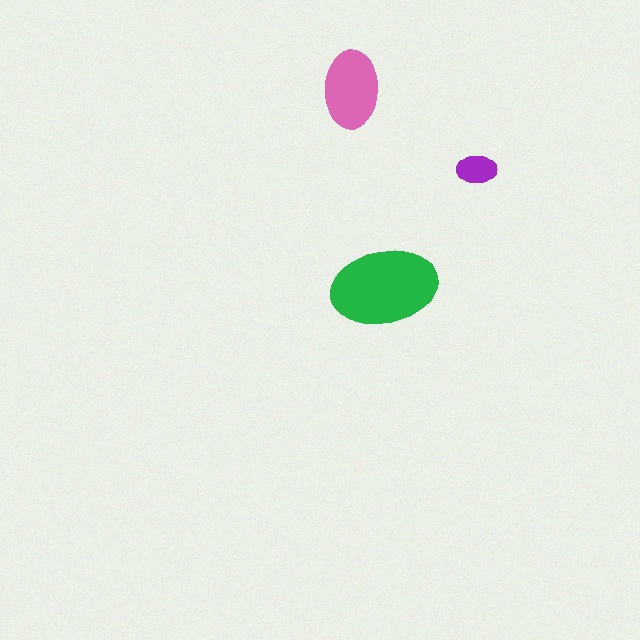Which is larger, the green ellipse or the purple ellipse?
The green one.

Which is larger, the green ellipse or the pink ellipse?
The green one.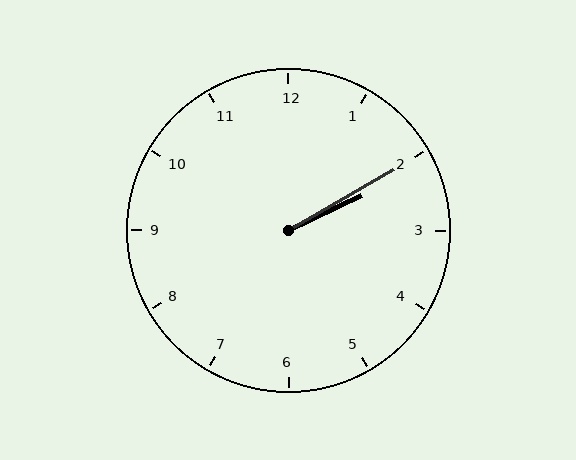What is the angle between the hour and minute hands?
Approximately 5 degrees.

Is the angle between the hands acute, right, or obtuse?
It is acute.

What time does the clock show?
2:10.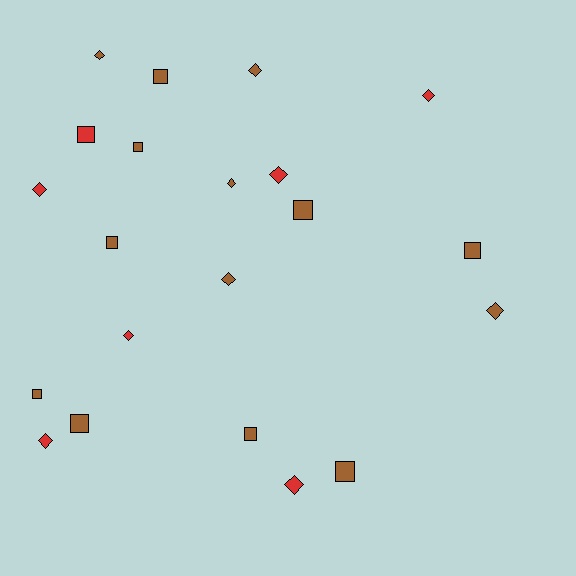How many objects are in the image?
There are 21 objects.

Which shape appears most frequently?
Diamond, with 11 objects.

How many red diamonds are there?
There are 6 red diamonds.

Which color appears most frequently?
Brown, with 14 objects.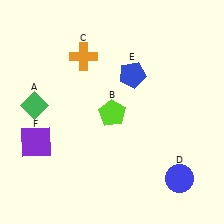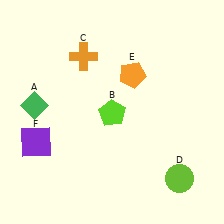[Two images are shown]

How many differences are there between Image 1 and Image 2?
There are 2 differences between the two images.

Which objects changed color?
D changed from blue to lime. E changed from blue to orange.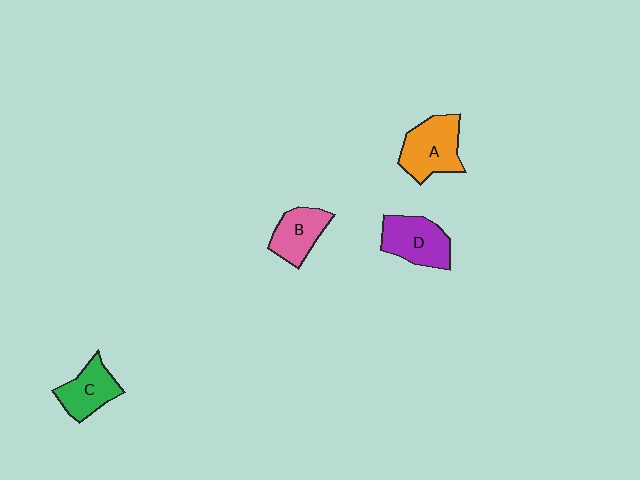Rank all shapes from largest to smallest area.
From largest to smallest: A (orange), D (purple), C (green), B (pink).